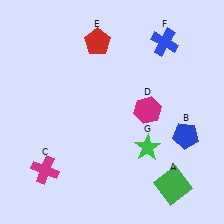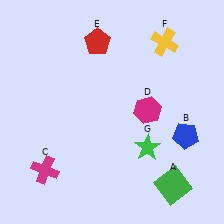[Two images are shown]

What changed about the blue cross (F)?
In Image 1, F is blue. In Image 2, it changed to yellow.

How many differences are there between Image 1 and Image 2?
There is 1 difference between the two images.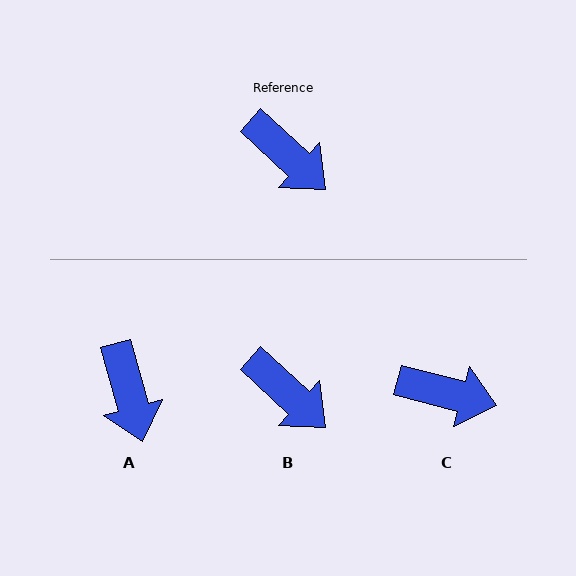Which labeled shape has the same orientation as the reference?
B.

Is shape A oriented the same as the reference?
No, it is off by about 32 degrees.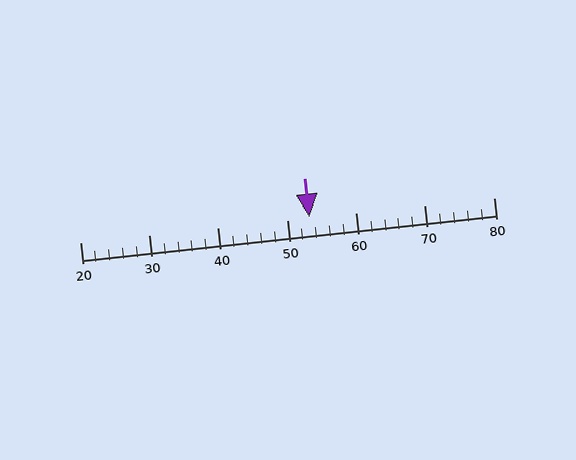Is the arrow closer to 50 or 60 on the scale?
The arrow is closer to 50.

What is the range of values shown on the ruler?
The ruler shows values from 20 to 80.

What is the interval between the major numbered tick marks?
The major tick marks are spaced 10 units apart.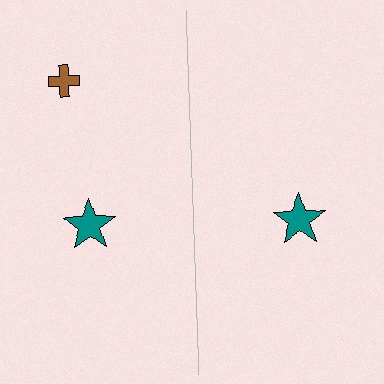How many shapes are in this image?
There are 3 shapes in this image.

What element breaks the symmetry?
A brown cross is missing from the right side.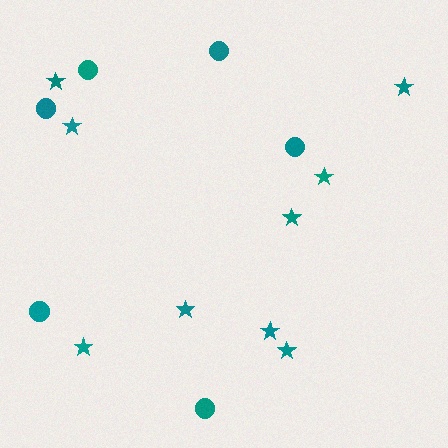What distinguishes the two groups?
There are 2 groups: one group of circles (6) and one group of stars (9).